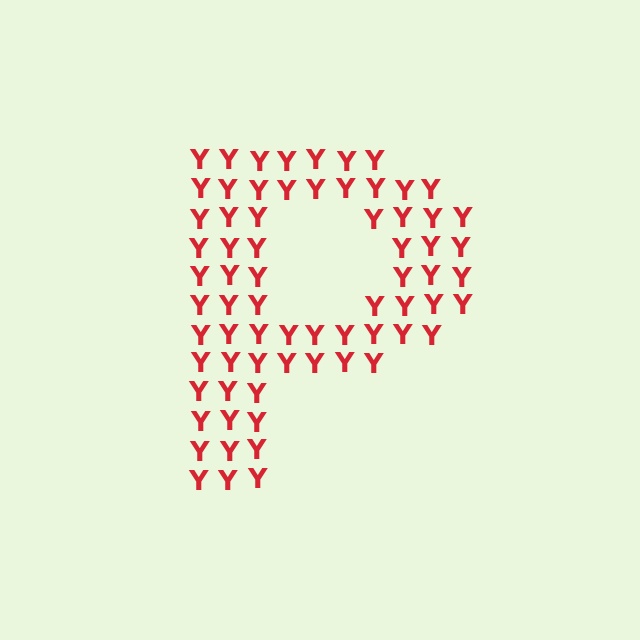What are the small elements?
The small elements are letter Y's.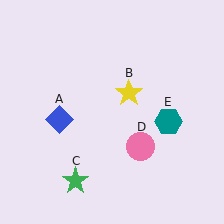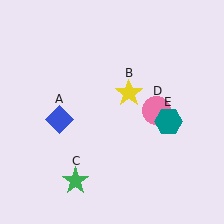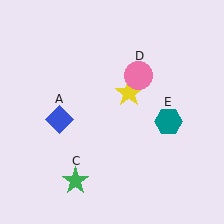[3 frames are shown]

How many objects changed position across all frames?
1 object changed position: pink circle (object D).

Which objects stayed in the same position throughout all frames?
Blue diamond (object A) and yellow star (object B) and green star (object C) and teal hexagon (object E) remained stationary.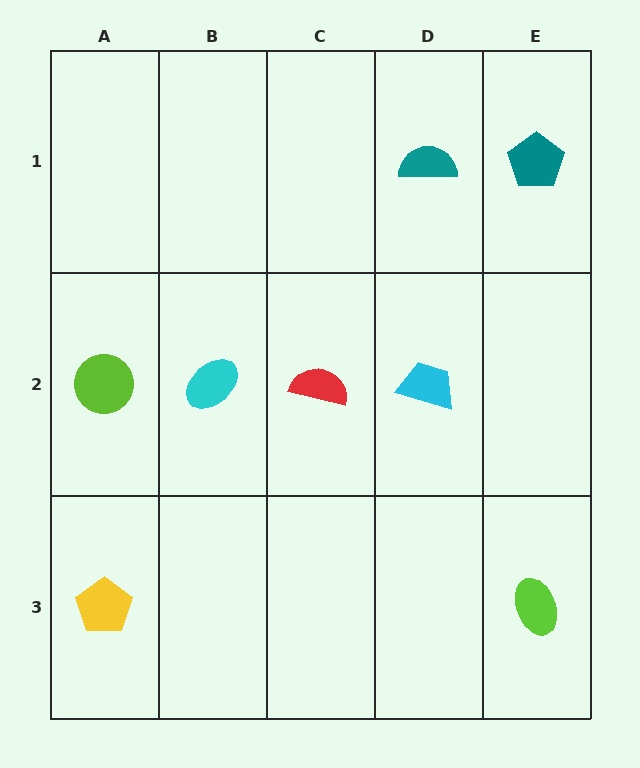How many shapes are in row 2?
4 shapes.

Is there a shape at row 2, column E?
No, that cell is empty.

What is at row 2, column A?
A lime circle.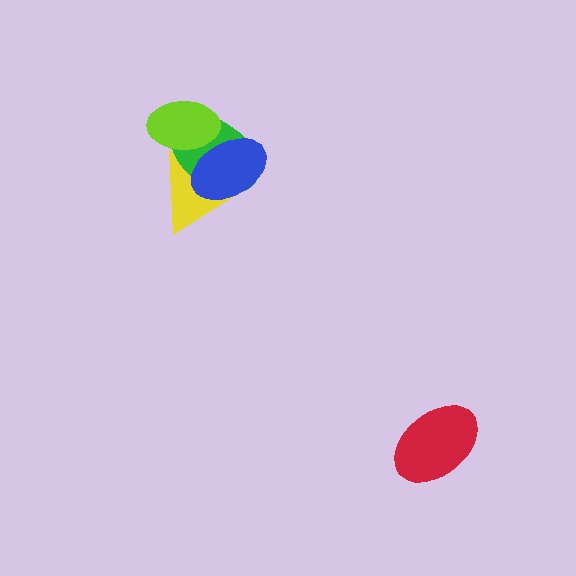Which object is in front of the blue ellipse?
The lime ellipse is in front of the blue ellipse.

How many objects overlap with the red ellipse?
0 objects overlap with the red ellipse.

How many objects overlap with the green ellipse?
3 objects overlap with the green ellipse.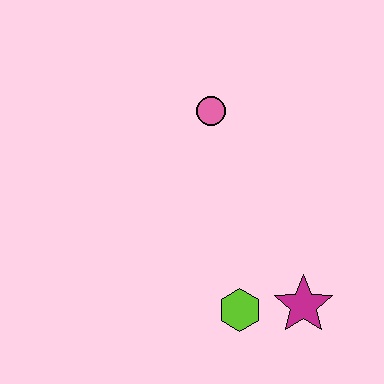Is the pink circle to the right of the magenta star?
No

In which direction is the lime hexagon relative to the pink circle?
The lime hexagon is below the pink circle.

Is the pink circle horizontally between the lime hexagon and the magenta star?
No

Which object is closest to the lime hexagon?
The magenta star is closest to the lime hexagon.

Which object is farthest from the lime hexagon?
The pink circle is farthest from the lime hexagon.